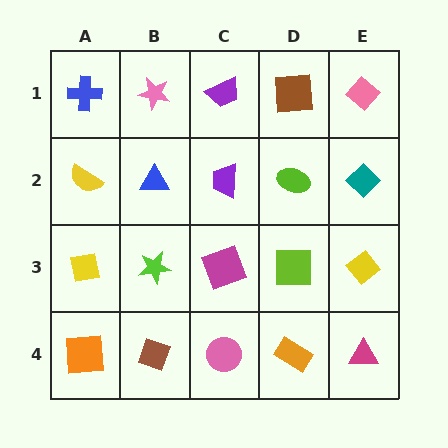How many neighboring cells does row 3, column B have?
4.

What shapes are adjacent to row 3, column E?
A teal diamond (row 2, column E), a magenta triangle (row 4, column E), a lime square (row 3, column D).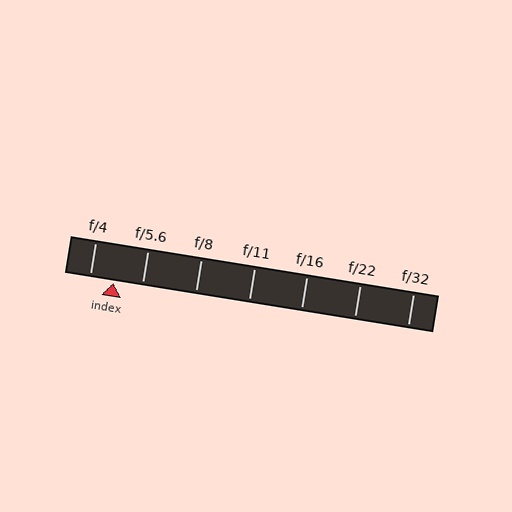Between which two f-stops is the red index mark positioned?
The index mark is between f/4 and f/5.6.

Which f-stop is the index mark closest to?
The index mark is closest to f/4.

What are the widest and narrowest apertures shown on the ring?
The widest aperture shown is f/4 and the narrowest is f/32.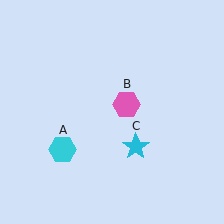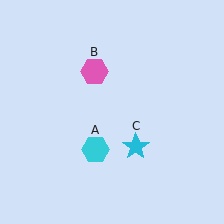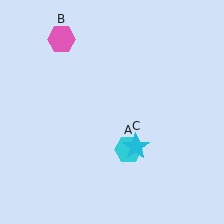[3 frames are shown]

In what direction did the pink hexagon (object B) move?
The pink hexagon (object B) moved up and to the left.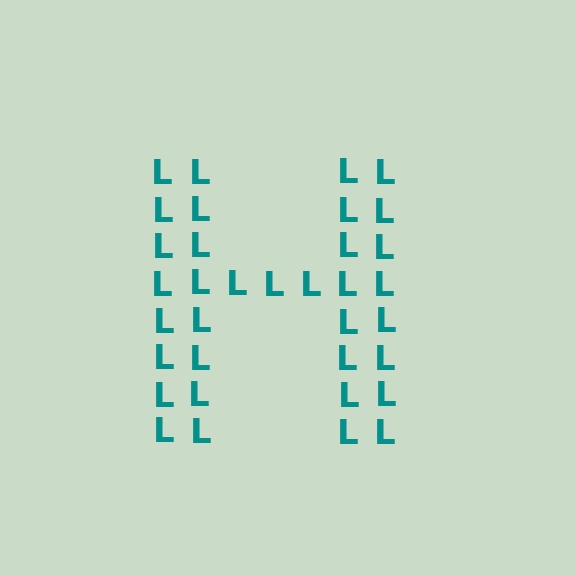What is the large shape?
The large shape is the letter H.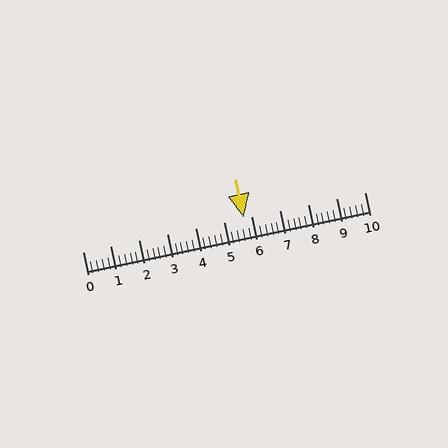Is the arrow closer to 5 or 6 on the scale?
The arrow is closer to 6.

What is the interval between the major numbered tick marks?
The major tick marks are spaced 1 units apart.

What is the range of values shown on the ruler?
The ruler shows values from 0 to 10.